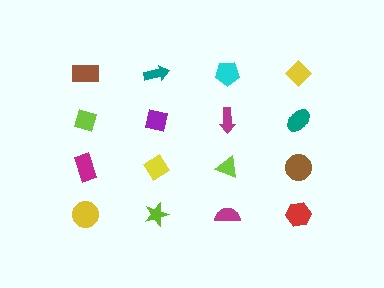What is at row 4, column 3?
A magenta semicircle.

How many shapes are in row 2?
4 shapes.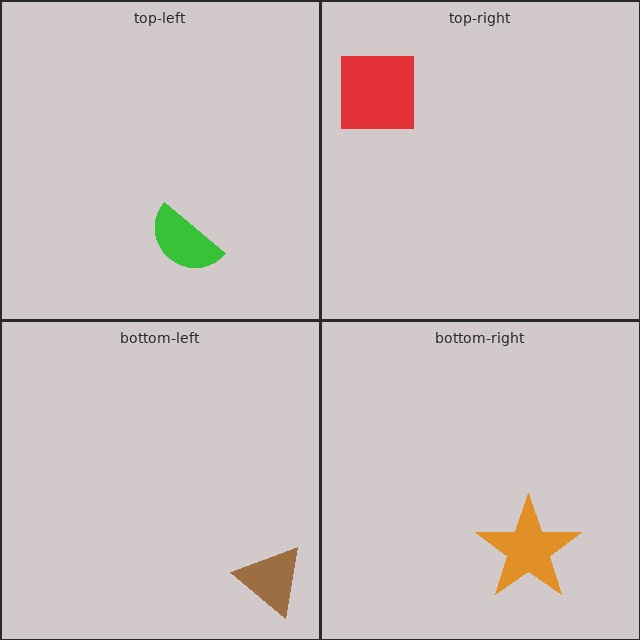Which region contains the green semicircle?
The top-left region.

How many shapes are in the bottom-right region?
1.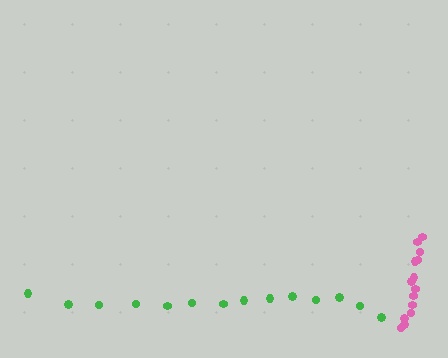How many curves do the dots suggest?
There are 2 distinct paths.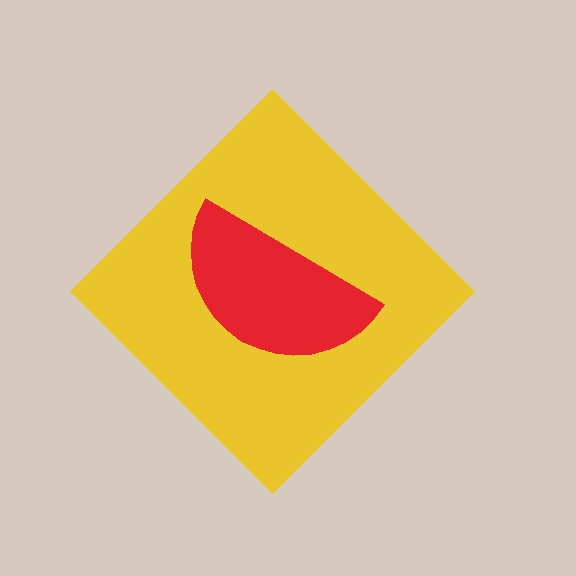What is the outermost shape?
The yellow diamond.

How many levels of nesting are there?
2.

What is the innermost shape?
The red semicircle.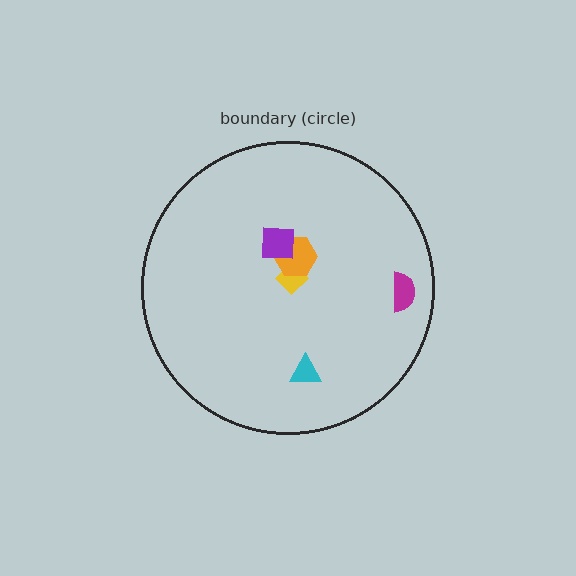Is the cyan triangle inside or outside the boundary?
Inside.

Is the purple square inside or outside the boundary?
Inside.